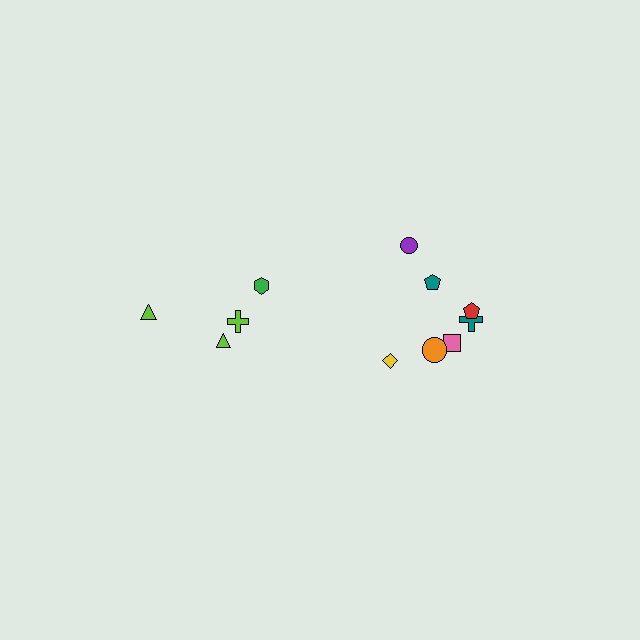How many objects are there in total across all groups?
There are 11 objects.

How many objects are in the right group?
There are 7 objects.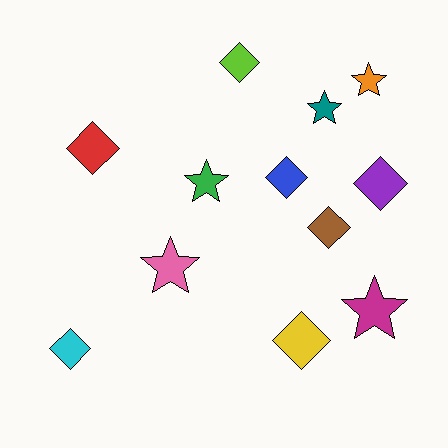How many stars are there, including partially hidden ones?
There are 5 stars.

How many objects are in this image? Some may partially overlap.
There are 12 objects.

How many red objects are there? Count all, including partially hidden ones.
There is 1 red object.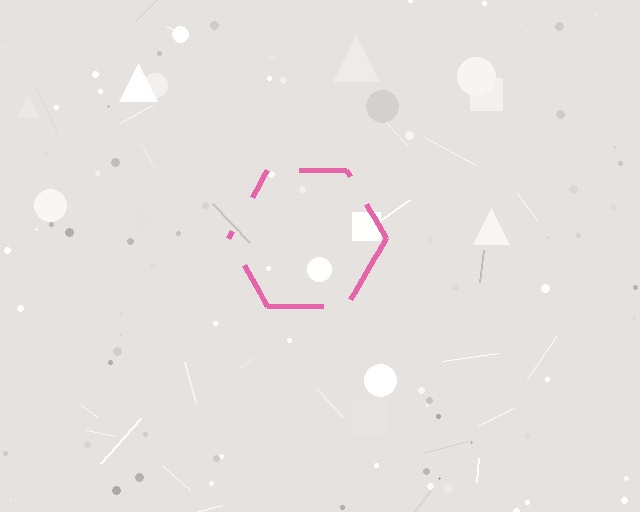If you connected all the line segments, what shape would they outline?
They would outline a hexagon.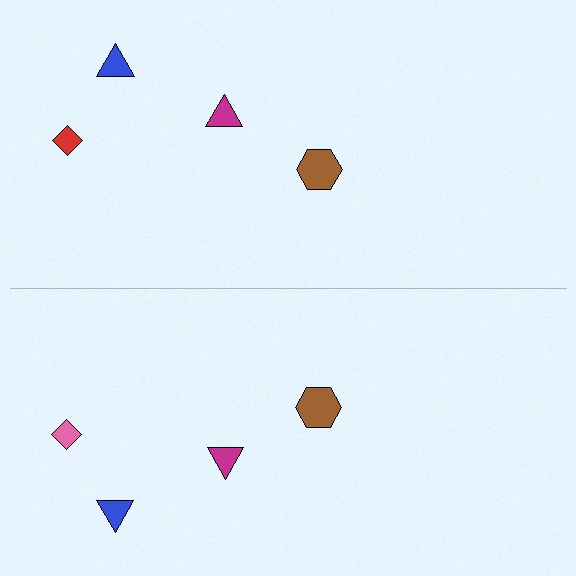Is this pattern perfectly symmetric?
No, the pattern is not perfectly symmetric. The pink diamond on the bottom side breaks the symmetry — its mirror counterpart is red.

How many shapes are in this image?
There are 8 shapes in this image.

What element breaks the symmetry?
The pink diamond on the bottom side breaks the symmetry — its mirror counterpart is red.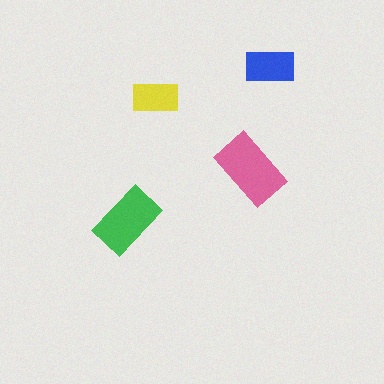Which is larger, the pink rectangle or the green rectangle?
The pink one.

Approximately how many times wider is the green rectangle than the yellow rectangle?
About 1.5 times wider.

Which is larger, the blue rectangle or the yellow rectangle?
The blue one.